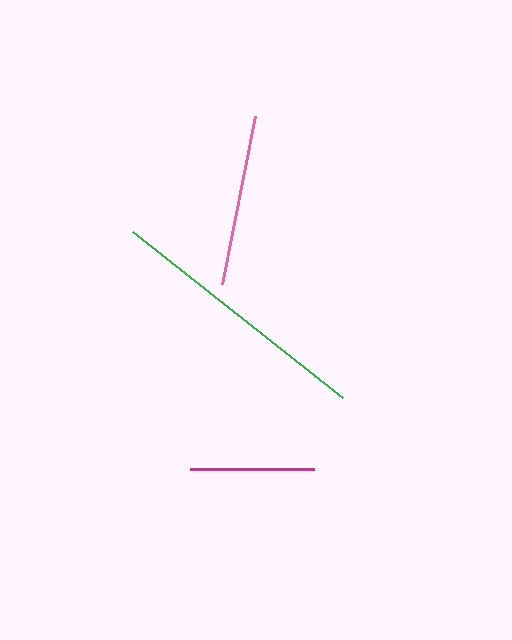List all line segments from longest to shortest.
From longest to shortest: green, pink, magenta.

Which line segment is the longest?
The green line is the longest at approximately 268 pixels.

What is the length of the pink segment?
The pink segment is approximately 171 pixels long.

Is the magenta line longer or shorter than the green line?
The green line is longer than the magenta line.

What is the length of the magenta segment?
The magenta segment is approximately 124 pixels long.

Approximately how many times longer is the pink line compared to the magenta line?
The pink line is approximately 1.4 times the length of the magenta line.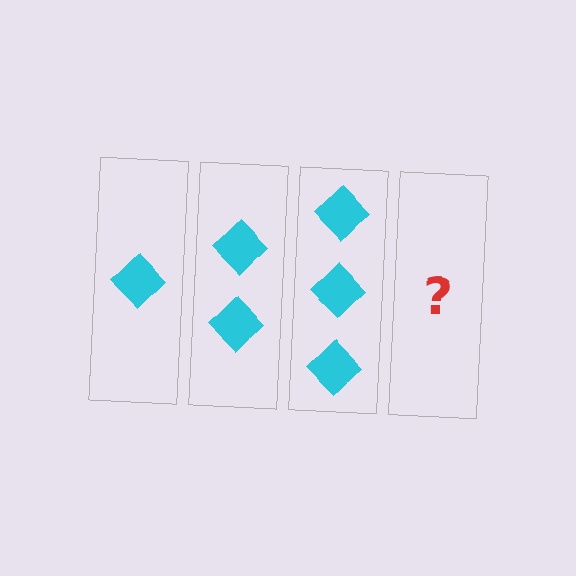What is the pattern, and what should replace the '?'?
The pattern is that each step adds one more diamond. The '?' should be 4 diamonds.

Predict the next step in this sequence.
The next step is 4 diamonds.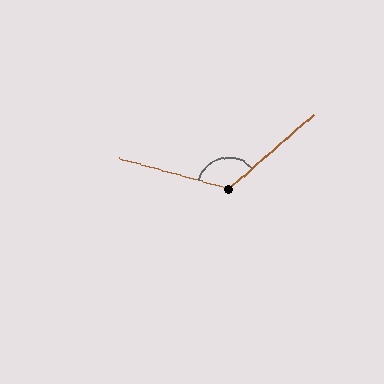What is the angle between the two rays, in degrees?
Approximately 123 degrees.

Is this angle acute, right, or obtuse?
It is obtuse.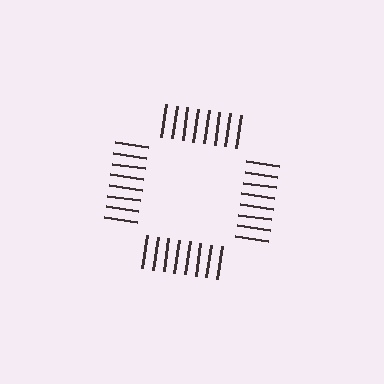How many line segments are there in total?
32 — 8 along each of the 4 edges.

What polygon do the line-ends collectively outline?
An illusory square — the line segments terminate on its edges but no continuous stroke is drawn.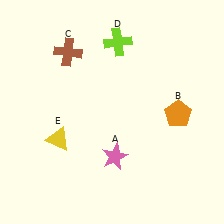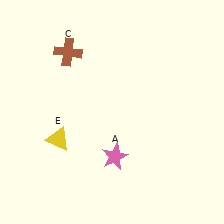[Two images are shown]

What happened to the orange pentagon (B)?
The orange pentagon (B) was removed in Image 2. It was in the bottom-right area of Image 1.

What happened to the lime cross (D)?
The lime cross (D) was removed in Image 2. It was in the top-right area of Image 1.